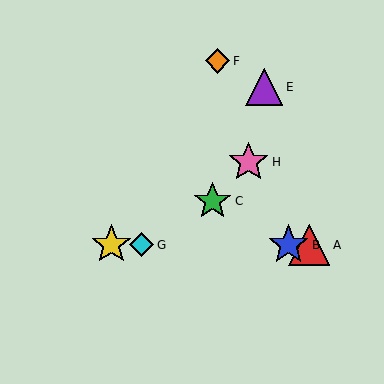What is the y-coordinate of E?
Object E is at y≈87.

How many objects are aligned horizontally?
4 objects (A, B, D, G) are aligned horizontally.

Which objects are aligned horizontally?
Objects A, B, D, G are aligned horizontally.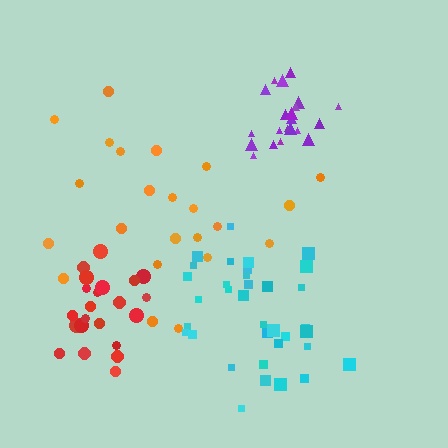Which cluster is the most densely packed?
Purple.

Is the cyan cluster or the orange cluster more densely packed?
Cyan.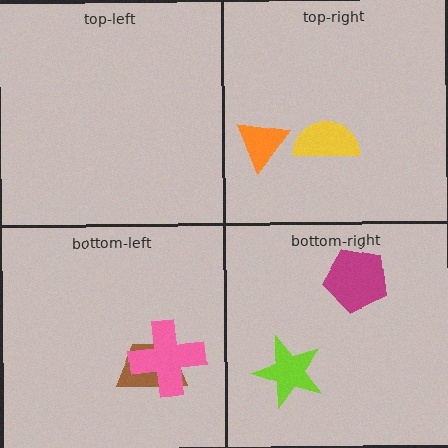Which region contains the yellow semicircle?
The top-right region.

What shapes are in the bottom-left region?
The brown trapezoid, the pink cross.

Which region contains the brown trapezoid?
The bottom-left region.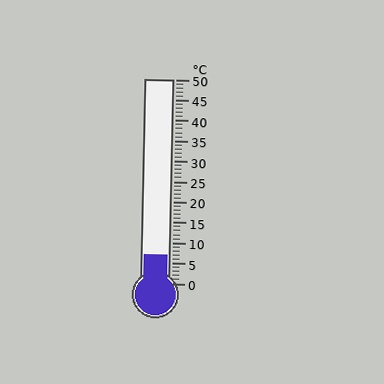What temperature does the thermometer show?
The thermometer shows approximately 7°C.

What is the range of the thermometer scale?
The thermometer scale ranges from 0°C to 50°C.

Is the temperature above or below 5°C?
The temperature is above 5°C.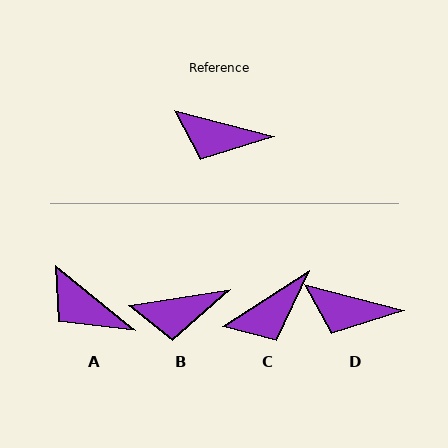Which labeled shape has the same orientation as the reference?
D.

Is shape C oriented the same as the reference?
No, it is off by about 48 degrees.